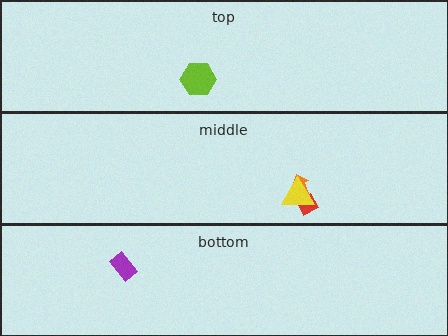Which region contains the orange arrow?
The middle region.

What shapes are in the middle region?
The red diamond, the orange arrow, the yellow triangle.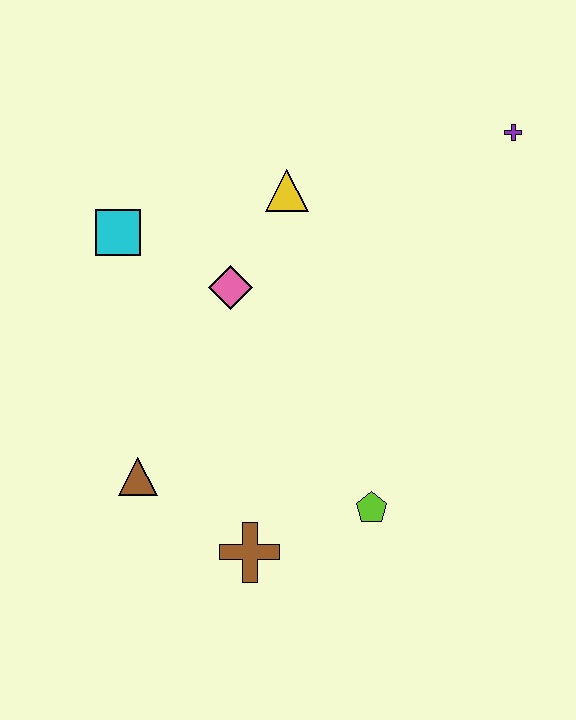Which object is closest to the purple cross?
The yellow triangle is closest to the purple cross.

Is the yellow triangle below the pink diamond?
No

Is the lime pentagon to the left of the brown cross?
No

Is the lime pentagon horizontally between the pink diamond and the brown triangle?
No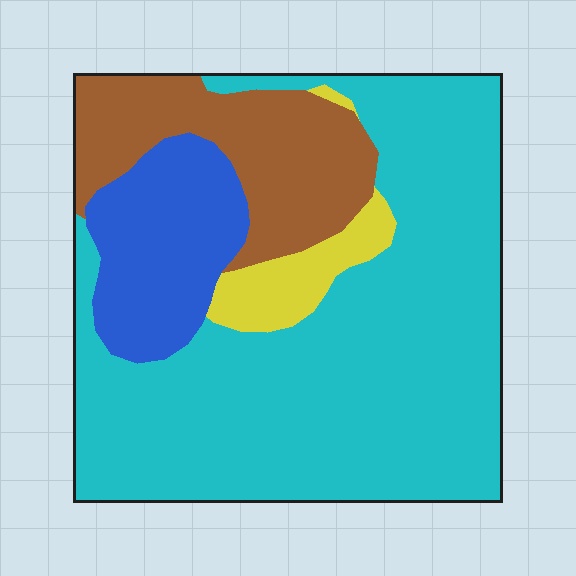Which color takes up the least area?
Yellow, at roughly 5%.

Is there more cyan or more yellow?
Cyan.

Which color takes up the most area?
Cyan, at roughly 60%.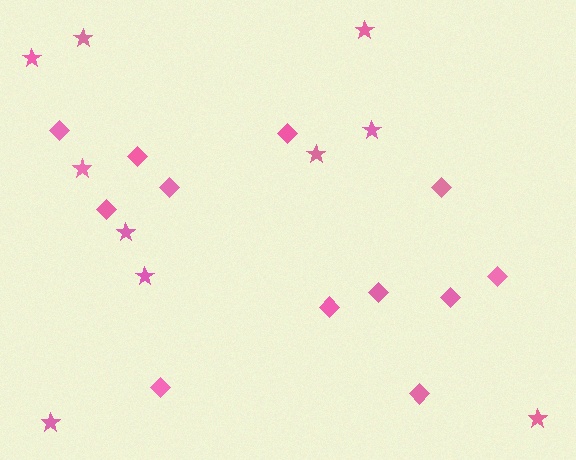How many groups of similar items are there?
There are 2 groups: one group of diamonds (12) and one group of stars (10).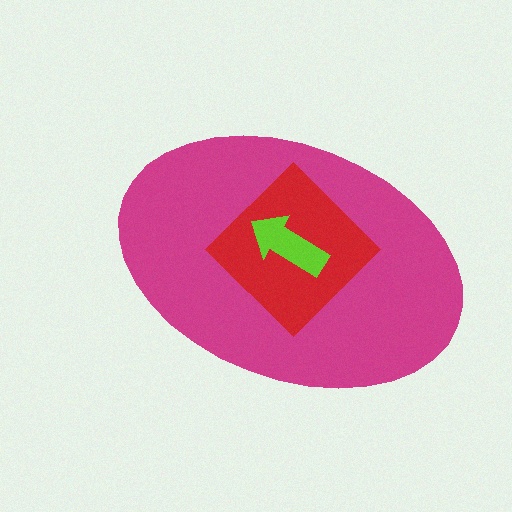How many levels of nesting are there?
3.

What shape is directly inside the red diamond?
The lime arrow.